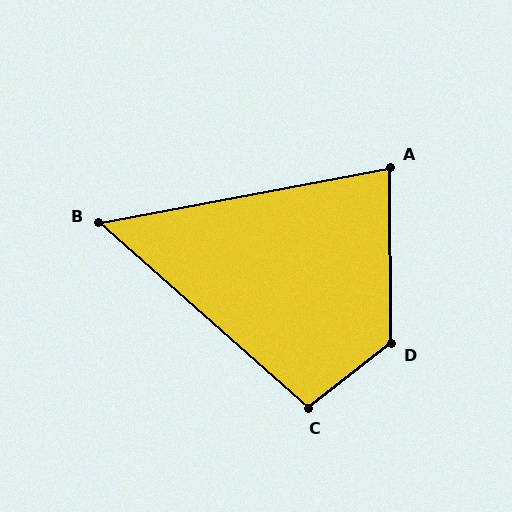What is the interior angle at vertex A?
Approximately 80 degrees (acute).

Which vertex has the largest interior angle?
D, at approximately 128 degrees.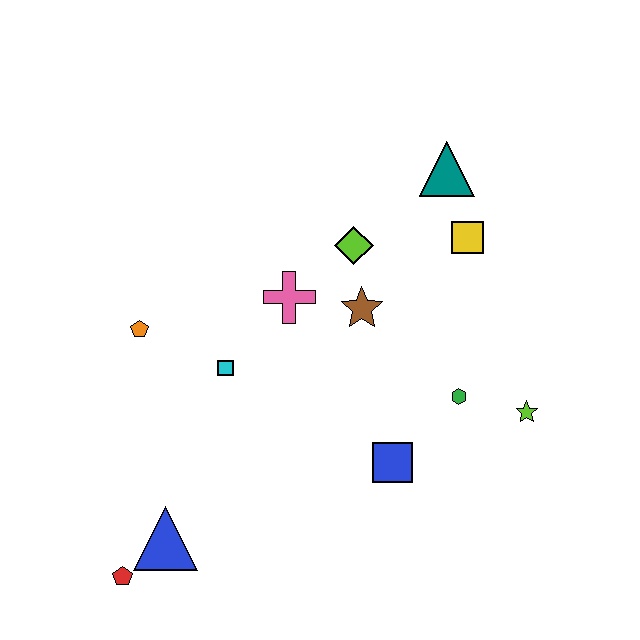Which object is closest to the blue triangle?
The red pentagon is closest to the blue triangle.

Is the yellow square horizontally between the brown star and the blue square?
No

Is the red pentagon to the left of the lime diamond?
Yes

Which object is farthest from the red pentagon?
The teal triangle is farthest from the red pentagon.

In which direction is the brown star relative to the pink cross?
The brown star is to the right of the pink cross.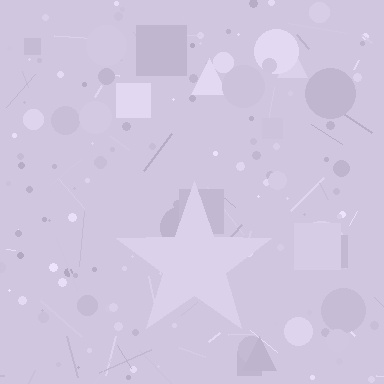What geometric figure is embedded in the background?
A star is embedded in the background.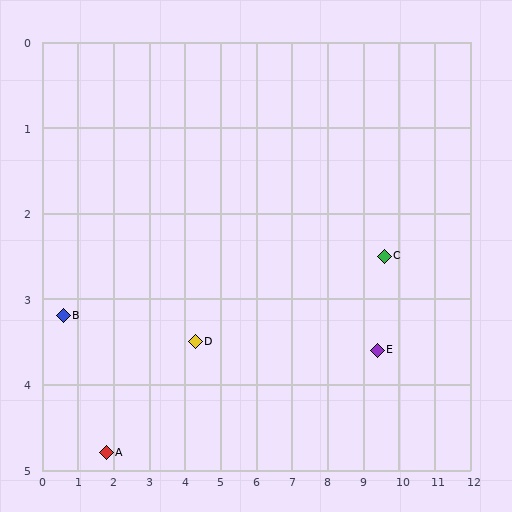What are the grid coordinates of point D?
Point D is at approximately (4.3, 3.5).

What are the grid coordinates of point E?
Point E is at approximately (9.4, 3.6).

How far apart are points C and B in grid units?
Points C and B are about 9.0 grid units apart.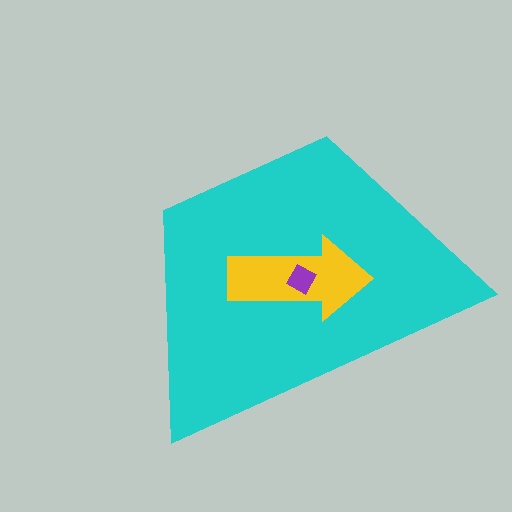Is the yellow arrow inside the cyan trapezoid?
Yes.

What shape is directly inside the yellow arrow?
The purple diamond.